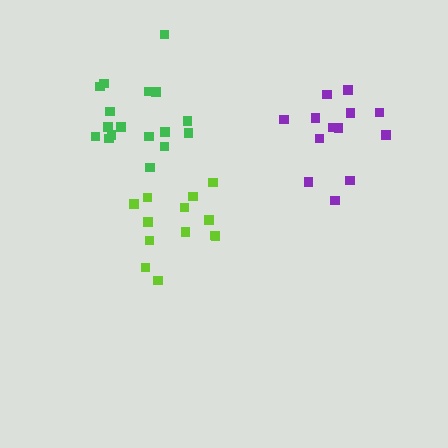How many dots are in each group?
Group 1: 13 dots, Group 2: 13 dots, Group 3: 17 dots (43 total).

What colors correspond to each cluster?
The clusters are colored: lime, purple, green.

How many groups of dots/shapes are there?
There are 3 groups.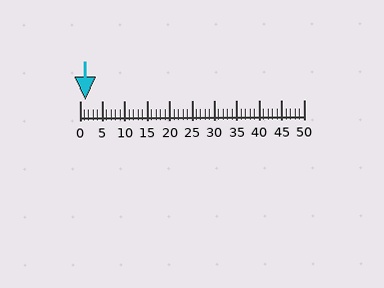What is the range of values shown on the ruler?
The ruler shows values from 0 to 50.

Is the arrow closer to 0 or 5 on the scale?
The arrow is closer to 0.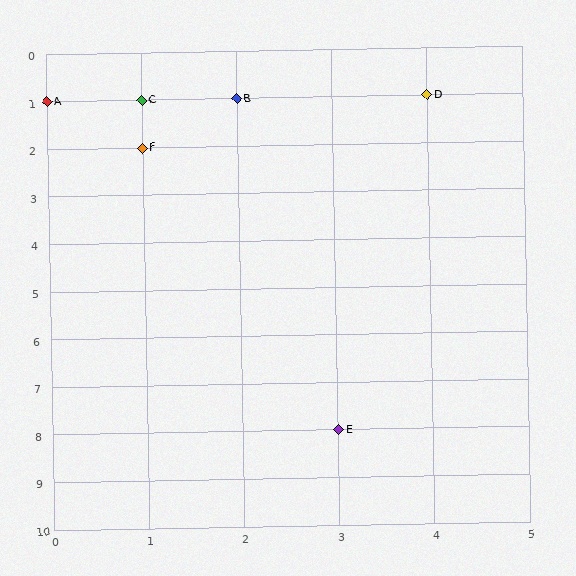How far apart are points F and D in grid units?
Points F and D are 3 columns and 1 row apart (about 3.2 grid units diagonally).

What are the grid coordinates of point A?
Point A is at grid coordinates (0, 1).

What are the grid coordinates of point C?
Point C is at grid coordinates (1, 1).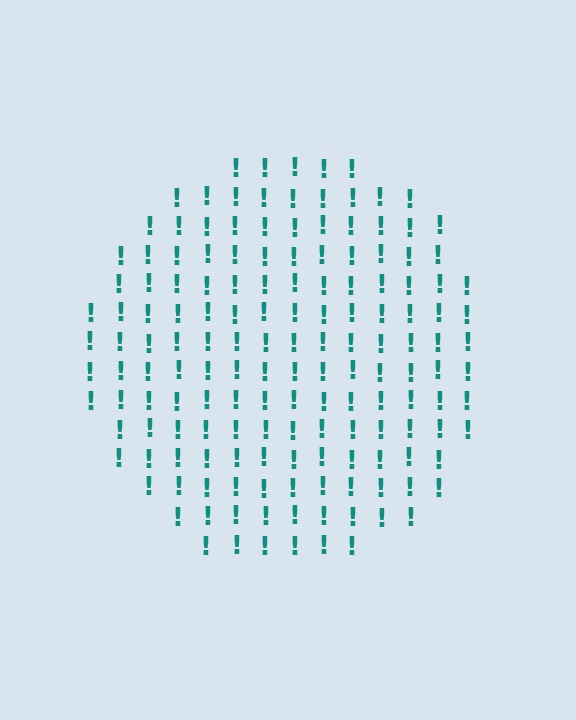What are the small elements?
The small elements are exclamation marks.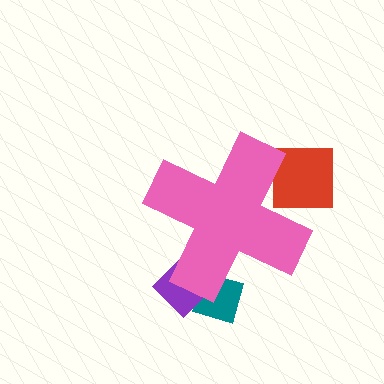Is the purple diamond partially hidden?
Yes, the purple diamond is partially hidden behind the pink cross.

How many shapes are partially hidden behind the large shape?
3 shapes are partially hidden.